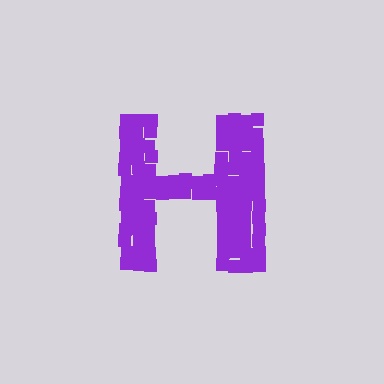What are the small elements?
The small elements are squares.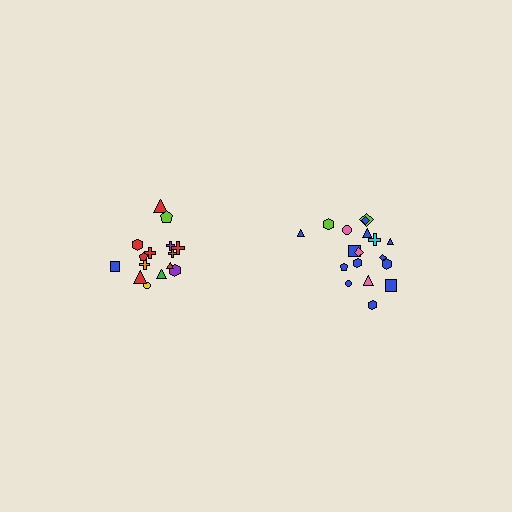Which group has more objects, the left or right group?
The right group.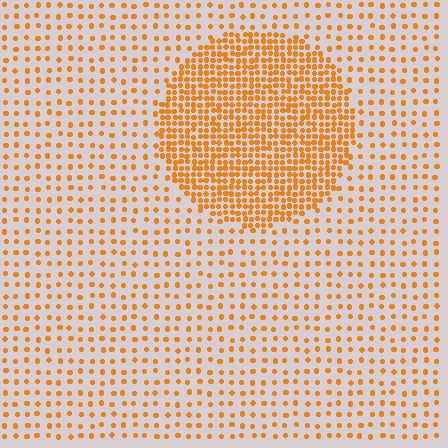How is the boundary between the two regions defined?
The boundary is defined by a change in element density (approximately 2.9x ratio). All elements are the same color, size, and shape.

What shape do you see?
I see a circle.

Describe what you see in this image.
The image contains small orange elements arranged at two different densities. A circle-shaped region is visible where the elements are more densely packed than the surrounding area.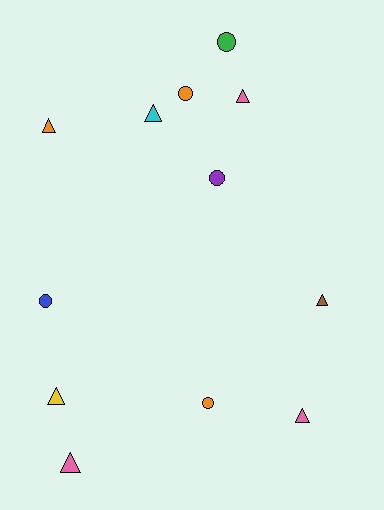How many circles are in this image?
There are 5 circles.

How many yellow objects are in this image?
There is 1 yellow object.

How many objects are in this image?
There are 12 objects.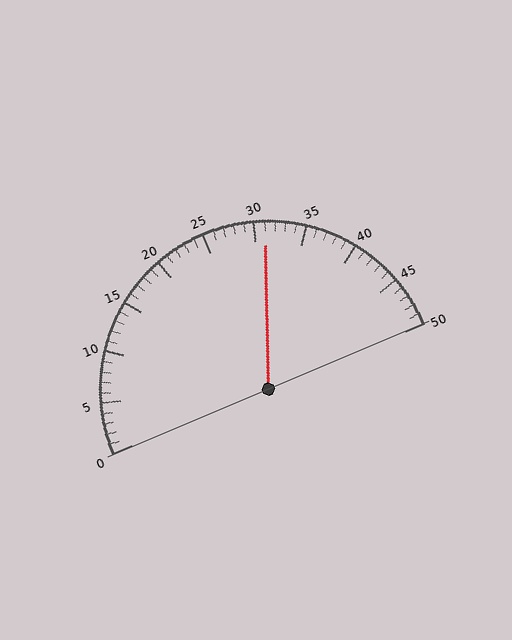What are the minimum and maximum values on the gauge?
The gauge ranges from 0 to 50.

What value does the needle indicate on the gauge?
The needle indicates approximately 31.